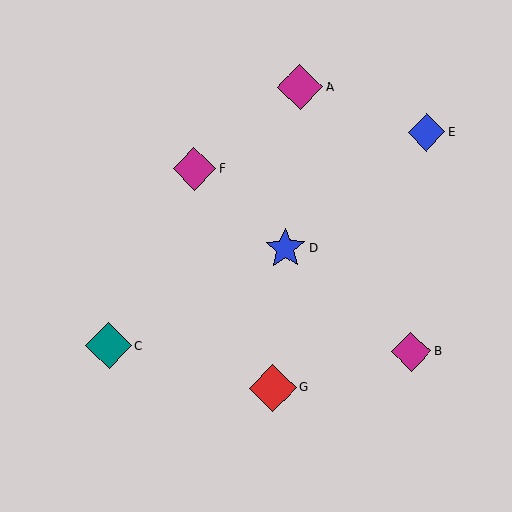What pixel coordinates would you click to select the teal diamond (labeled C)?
Click at (109, 346) to select the teal diamond C.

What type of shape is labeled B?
Shape B is a magenta diamond.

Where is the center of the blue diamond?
The center of the blue diamond is at (427, 132).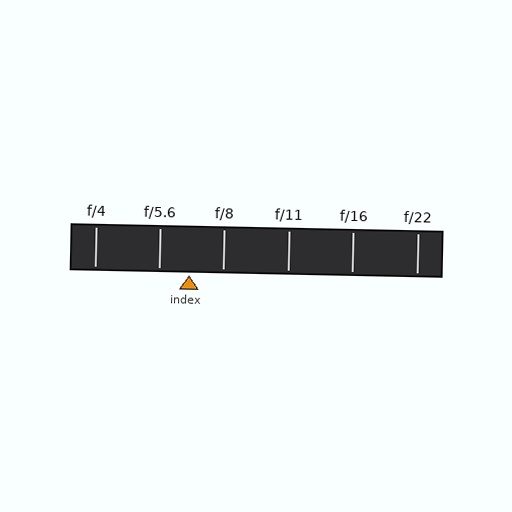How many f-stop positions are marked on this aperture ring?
There are 6 f-stop positions marked.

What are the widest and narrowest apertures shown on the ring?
The widest aperture shown is f/4 and the narrowest is f/22.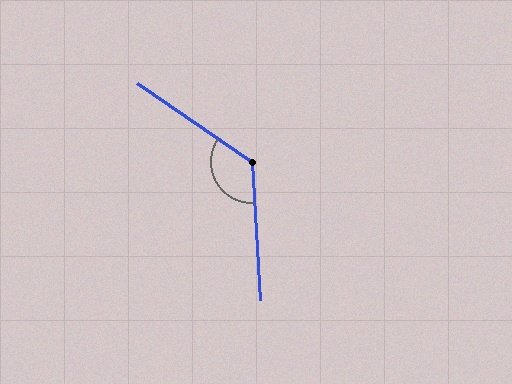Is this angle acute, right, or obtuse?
It is obtuse.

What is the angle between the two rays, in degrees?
Approximately 128 degrees.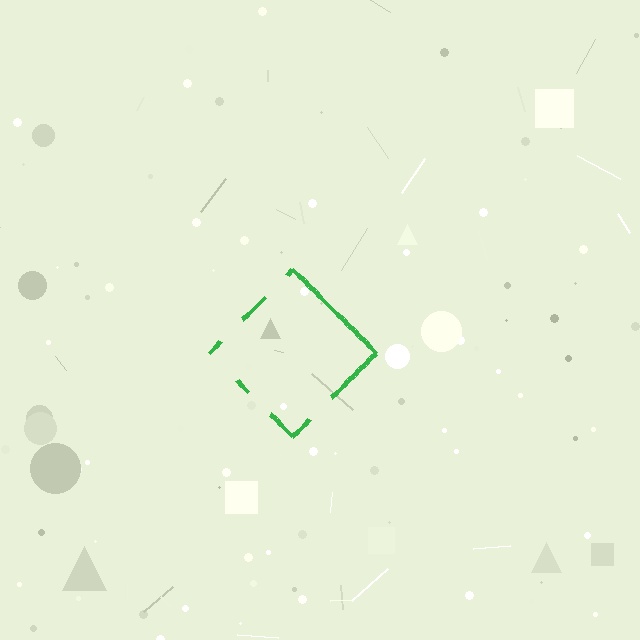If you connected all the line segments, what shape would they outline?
They would outline a diamond.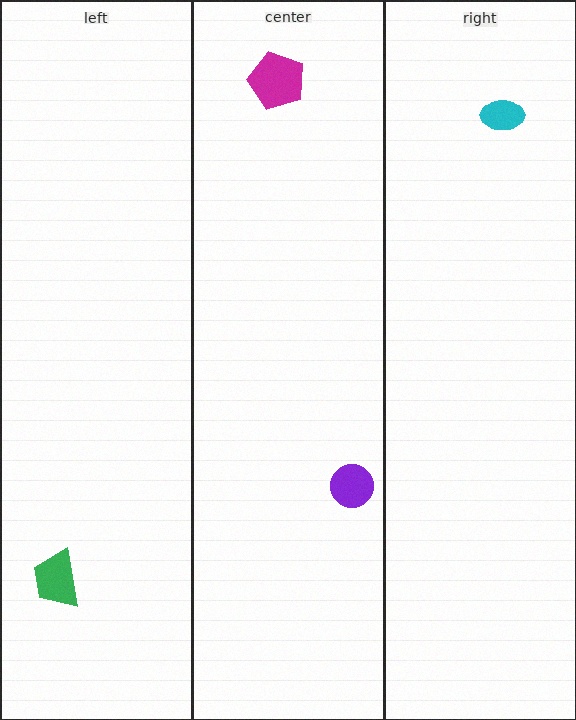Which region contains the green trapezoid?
The left region.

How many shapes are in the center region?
2.